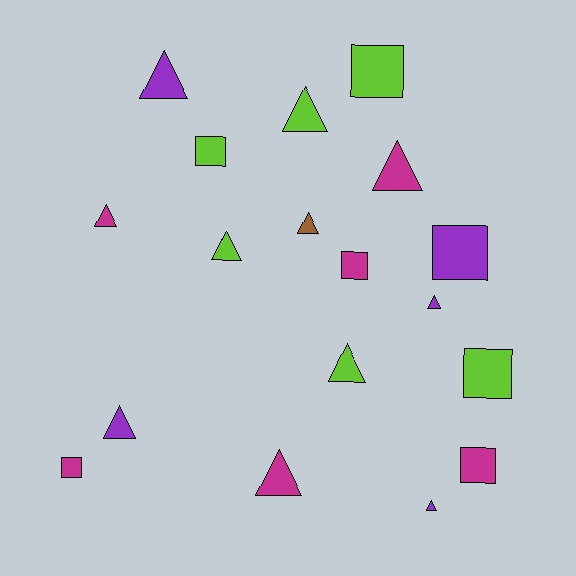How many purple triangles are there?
There are 4 purple triangles.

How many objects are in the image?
There are 18 objects.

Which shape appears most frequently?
Triangle, with 11 objects.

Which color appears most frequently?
Lime, with 6 objects.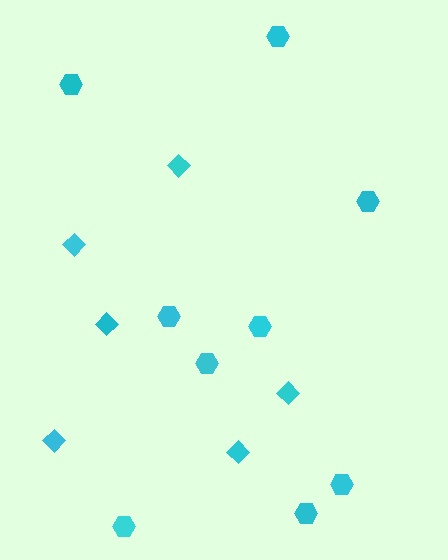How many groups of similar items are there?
There are 2 groups: one group of hexagons (9) and one group of diamonds (6).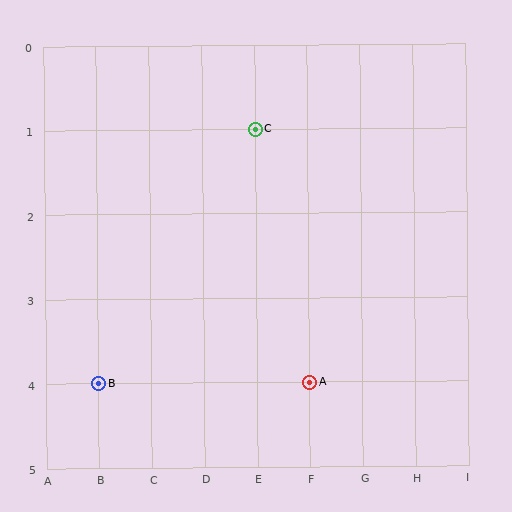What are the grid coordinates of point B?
Point B is at grid coordinates (B, 4).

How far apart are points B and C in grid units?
Points B and C are 3 columns and 3 rows apart (about 4.2 grid units diagonally).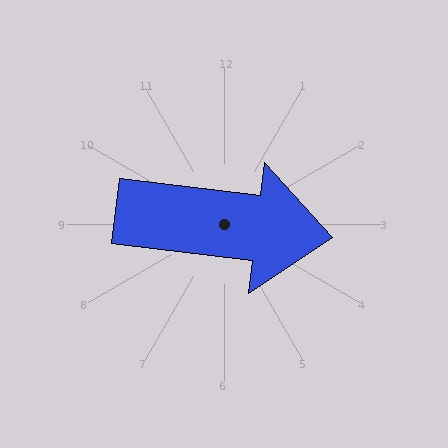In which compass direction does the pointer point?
East.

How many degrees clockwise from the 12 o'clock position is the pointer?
Approximately 97 degrees.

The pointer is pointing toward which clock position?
Roughly 3 o'clock.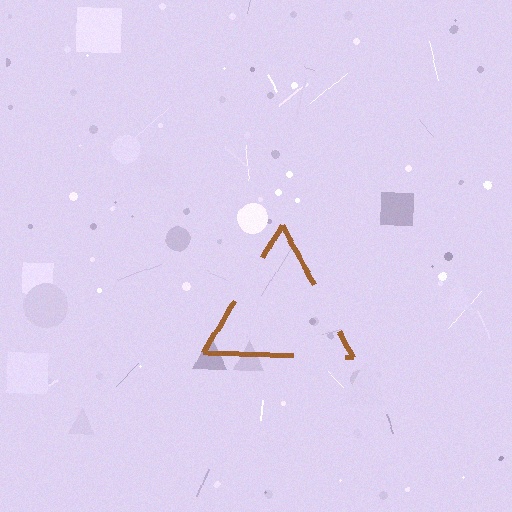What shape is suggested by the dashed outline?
The dashed outline suggests a triangle.